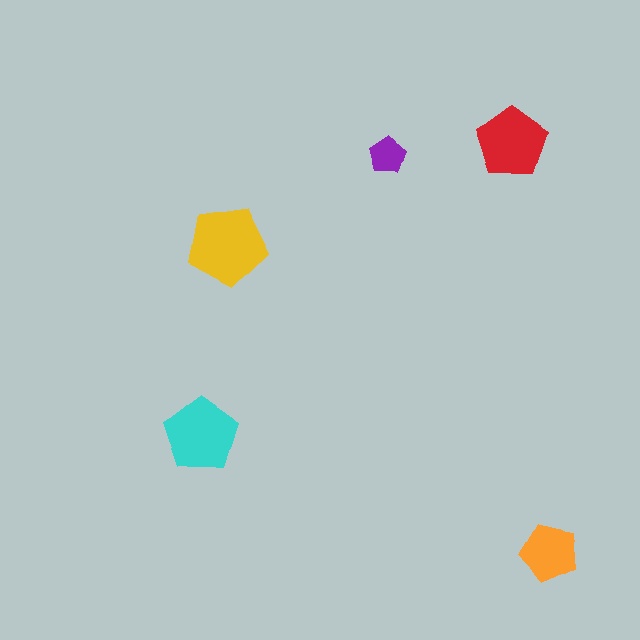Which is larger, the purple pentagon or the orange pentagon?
The orange one.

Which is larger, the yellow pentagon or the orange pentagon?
The yellow one.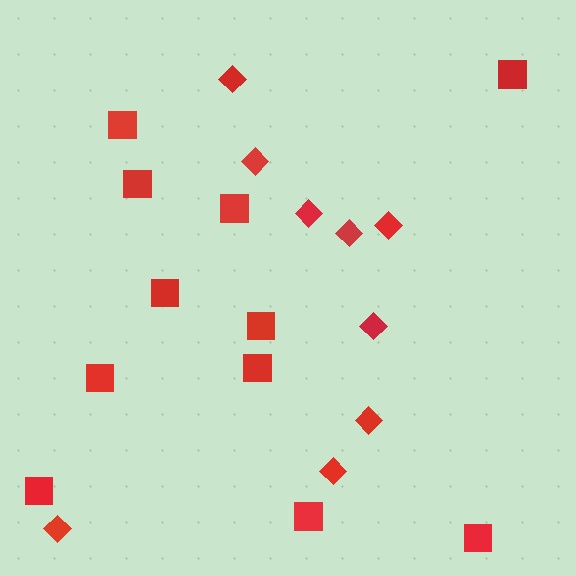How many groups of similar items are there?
There are 2 groups: one group of squares (11) and one group of diamonds (9).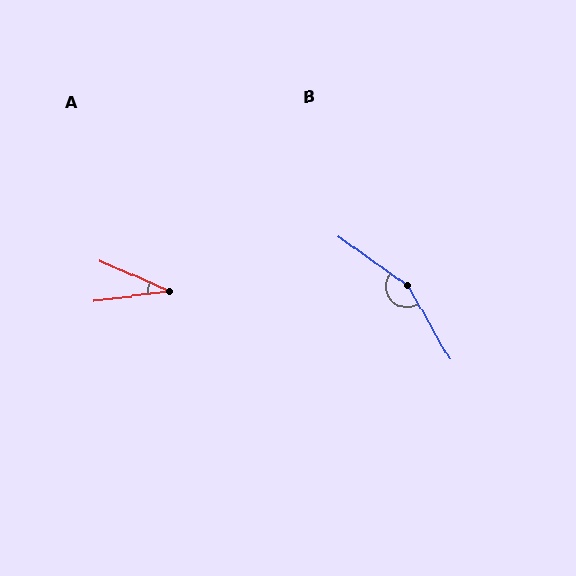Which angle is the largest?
B, at approximately 155 degrees.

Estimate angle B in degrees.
Approximately 155 degrees.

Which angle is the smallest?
A, at approximately 31 degrees.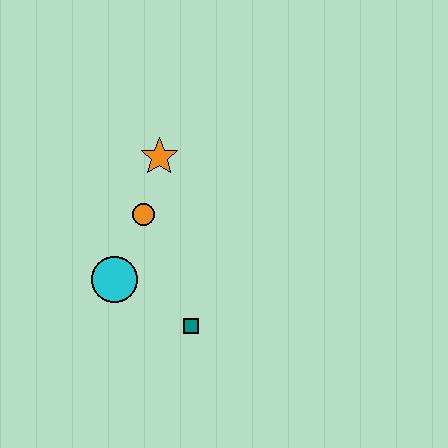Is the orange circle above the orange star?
No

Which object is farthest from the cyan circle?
The orange star is farthest from the cyan circle.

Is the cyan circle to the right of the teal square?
No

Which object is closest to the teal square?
The cyan circle is closest to the teal square.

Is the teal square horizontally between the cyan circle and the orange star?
No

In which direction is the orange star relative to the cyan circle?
The orange star is above the cyan circle.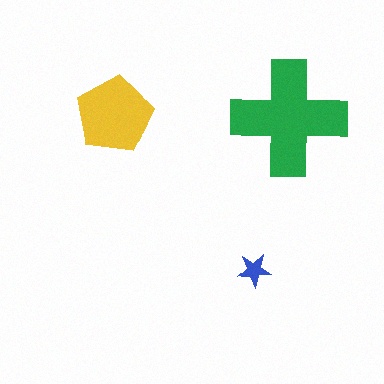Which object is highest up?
The yellow pentagon is topmost.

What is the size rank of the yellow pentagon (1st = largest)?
2nd.